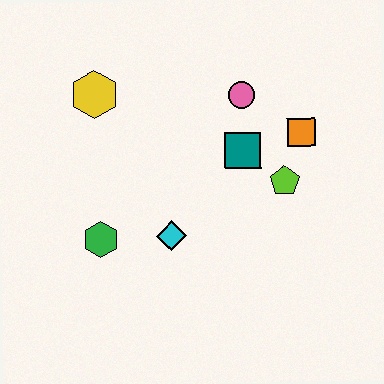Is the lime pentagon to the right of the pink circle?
Yes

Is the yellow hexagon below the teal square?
No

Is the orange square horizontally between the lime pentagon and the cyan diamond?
No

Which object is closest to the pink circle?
The teal square is closest to the pink circle.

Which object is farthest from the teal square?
The green hexagon is farthest from the teal square.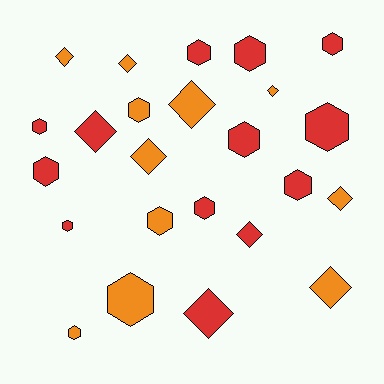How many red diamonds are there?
There are 3 red diamonds.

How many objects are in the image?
There are 24 objects.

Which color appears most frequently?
Red, with 13 objects.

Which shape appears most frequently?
Hexagon, with 14 objects.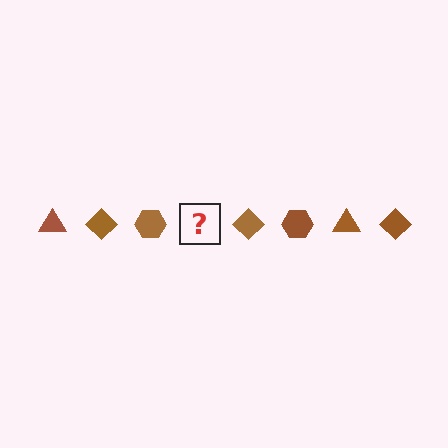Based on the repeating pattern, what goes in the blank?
The blank should be a brown triangle.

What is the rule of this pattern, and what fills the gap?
The rule is that the pattern cycles through triangle, diamond, hexagon shapes in brown. The gap should be filled with a brown triangle.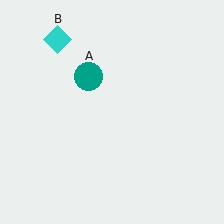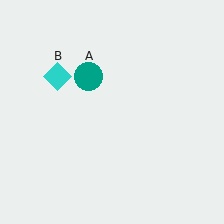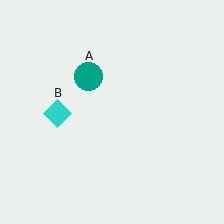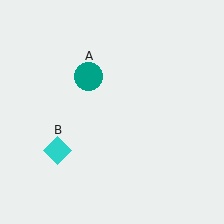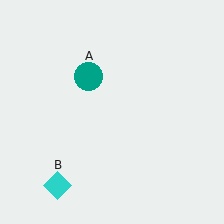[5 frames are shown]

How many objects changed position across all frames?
1 object changed position: cyan diamond (object B).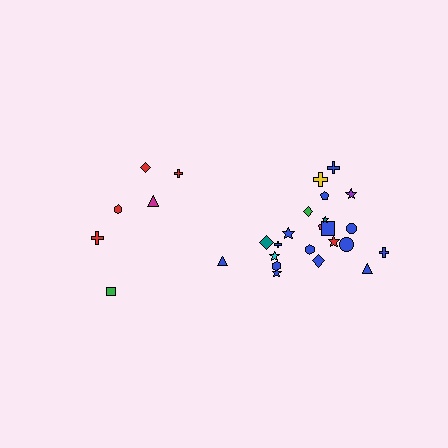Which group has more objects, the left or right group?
The right group.